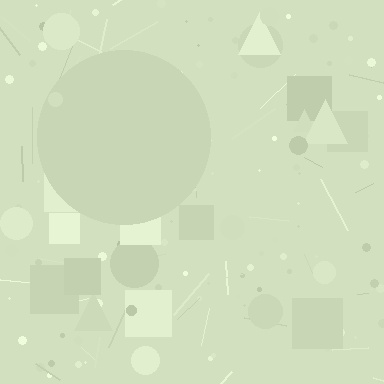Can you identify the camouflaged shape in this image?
The camouflaged shape is a circle.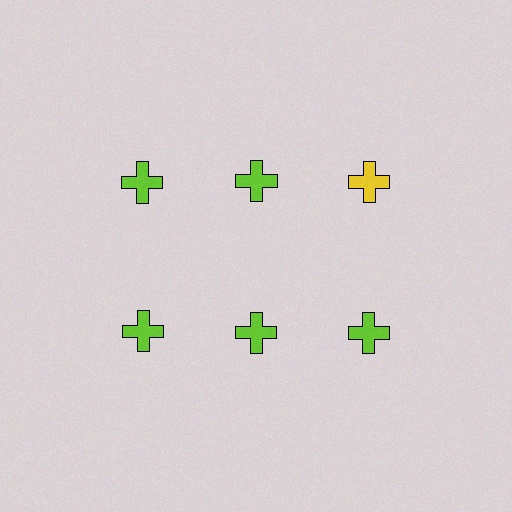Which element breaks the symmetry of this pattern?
The yellow cross in the top row, center column breaks the symmetry. All other shapes are lime crosses.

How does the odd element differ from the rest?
It has a different color: yellow instead of lime.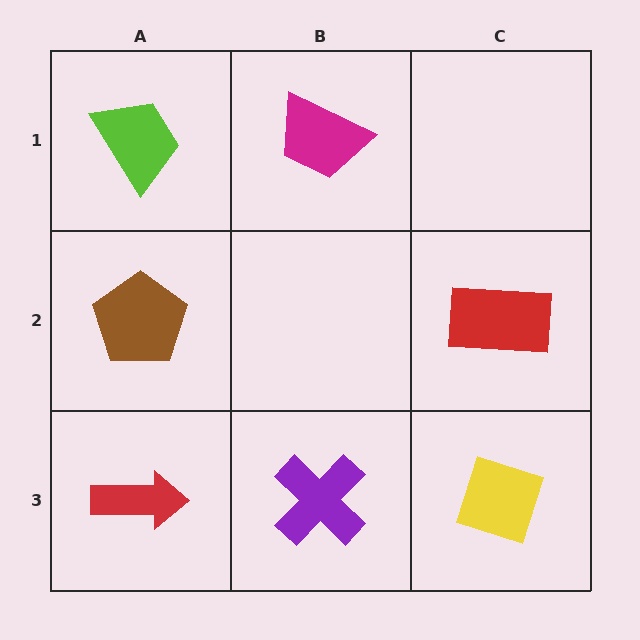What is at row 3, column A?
A red arrow.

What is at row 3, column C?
A yellow diamond.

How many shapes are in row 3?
3 shapes.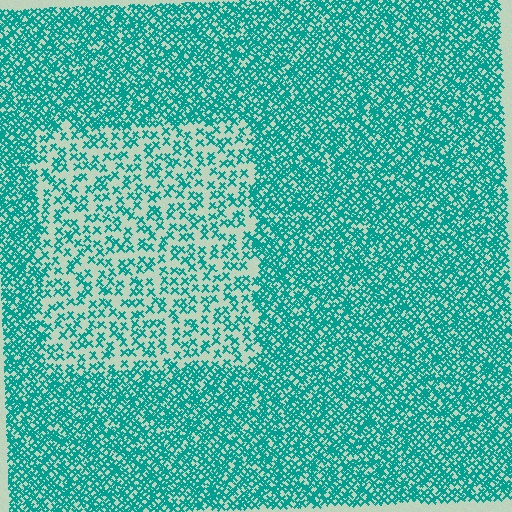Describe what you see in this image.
The image contains small teal elements arranged at two different densities. A rectangle-shaped region is visible where the elements are less densely packed than the surrounding area.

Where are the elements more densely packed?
The elements are more densely packed outside the rectangle boundary.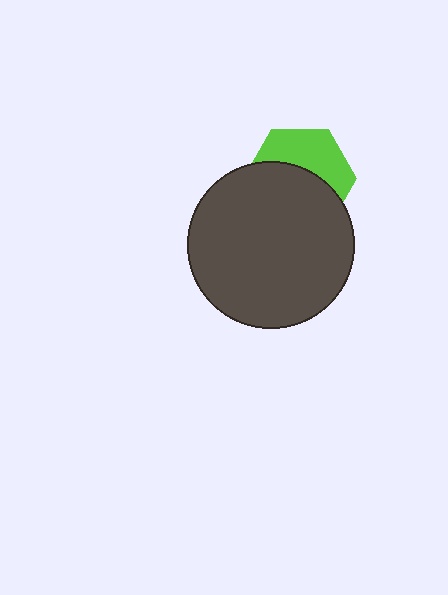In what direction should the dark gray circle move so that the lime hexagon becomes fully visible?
The dark gray circle should move down. That is the shortest direction to clear the overlap and leave the lime hexagon fully visible.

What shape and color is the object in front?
The object in front is a dark gray circle.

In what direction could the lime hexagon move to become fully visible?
The lime hexagon could move up. That would shift it out from behind the dark gray circle entirely.